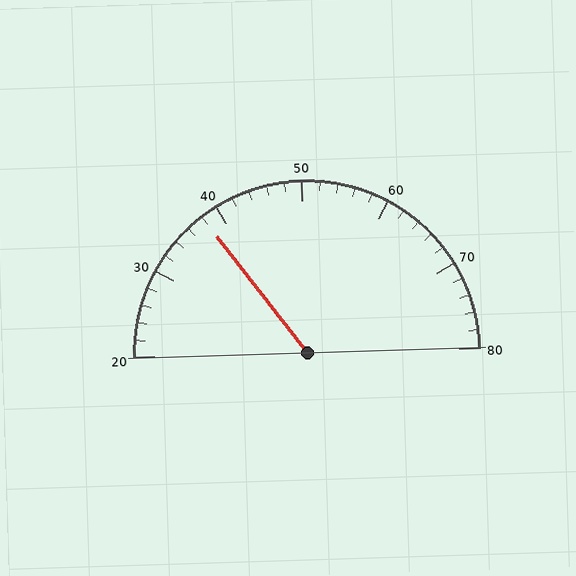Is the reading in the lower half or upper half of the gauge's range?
The reading is in the lower half of the range (20 to 80).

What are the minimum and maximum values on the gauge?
The gauge ranges from 20 to 80.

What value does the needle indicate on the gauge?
The needle indicates approximately 38.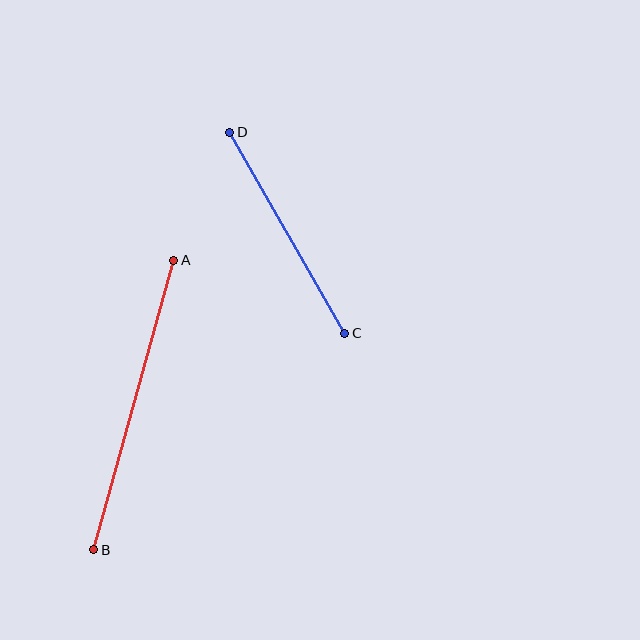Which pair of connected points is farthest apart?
Points A and B are farthest apart.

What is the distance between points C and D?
The distance is approximately 232 pixels.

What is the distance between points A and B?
The distance is approximately 301 pixels.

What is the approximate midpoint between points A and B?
The midpoint is at approximately (134, 405) pixels.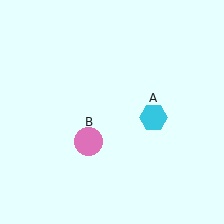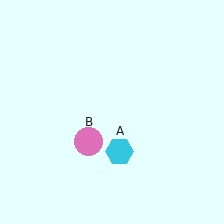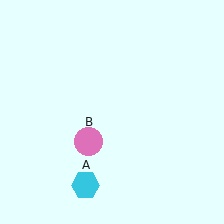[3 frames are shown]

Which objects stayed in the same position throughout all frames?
Pink circle (object B) remained stationary.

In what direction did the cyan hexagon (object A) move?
The cyan hexagon (object A) moved down and to the left.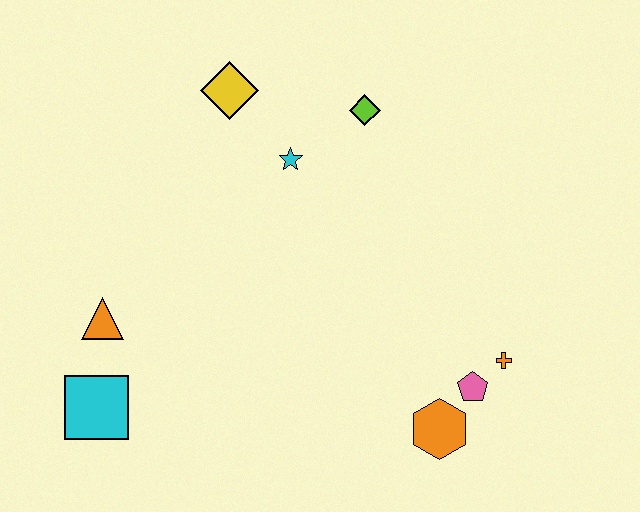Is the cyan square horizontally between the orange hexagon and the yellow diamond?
No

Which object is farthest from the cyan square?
The orange cross is farthest from the cyan square.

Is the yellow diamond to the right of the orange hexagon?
No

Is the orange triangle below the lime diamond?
Yes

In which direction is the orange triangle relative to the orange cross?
The orange triangle is to the left of the orange cross.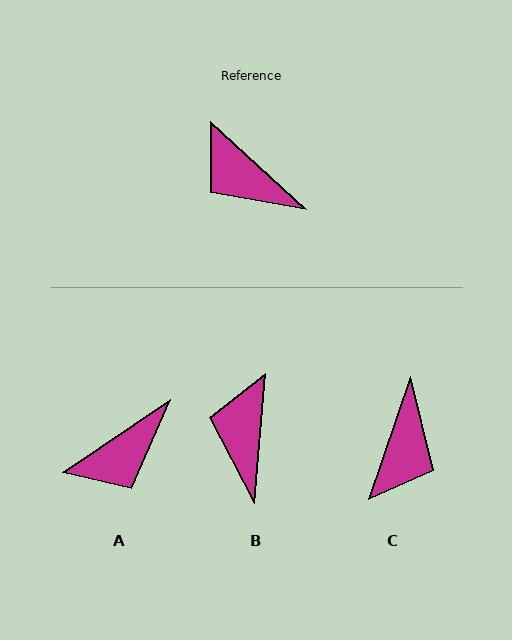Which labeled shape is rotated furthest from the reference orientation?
C, about 114 degrees away.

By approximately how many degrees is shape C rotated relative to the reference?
Approximately 114 degrees counter-clockwise.